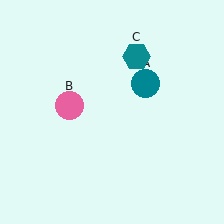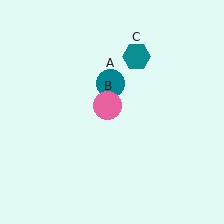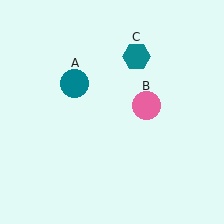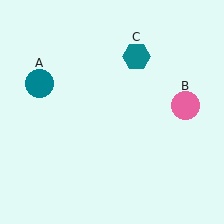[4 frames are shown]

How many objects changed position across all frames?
2 objects changed position: teal circle (object A), pink circle (object B).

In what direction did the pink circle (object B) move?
The pink circle (object B) moved right.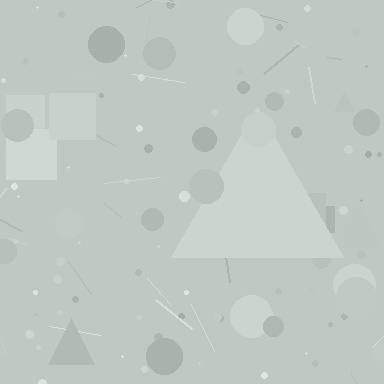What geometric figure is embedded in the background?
A triangle is embedded in the background.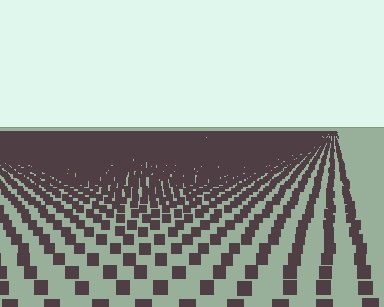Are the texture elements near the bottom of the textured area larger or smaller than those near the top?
Larger. Near the bottom, elements are closer to the viewer and appear at a bigger on-screen size.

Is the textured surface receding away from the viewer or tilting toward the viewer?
The surface is receding away from the viewer. Texture elements get smaller and denser toward the top.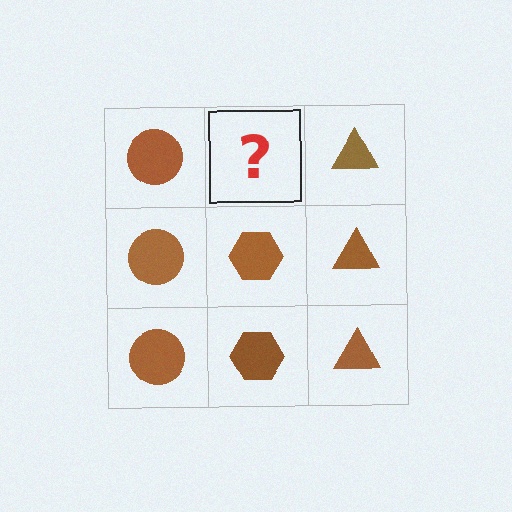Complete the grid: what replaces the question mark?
The question mark should be replaced with a brown hexagon.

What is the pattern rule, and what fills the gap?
The rule is that each column has a consistent shape. The gap should be filled with a brown hexagon.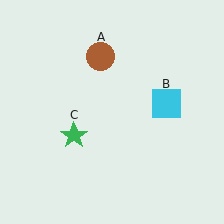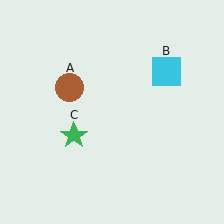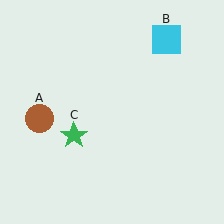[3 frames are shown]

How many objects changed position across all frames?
2 objects changed position: brown circle (object A), cyan square (object B).